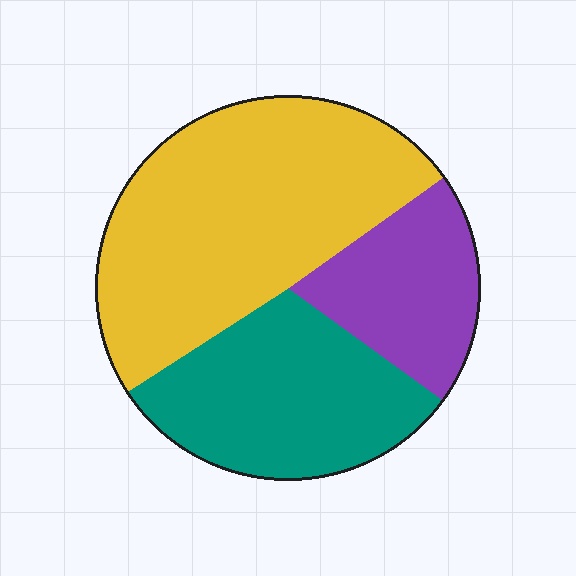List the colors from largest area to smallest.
From largest to smallest: yellow, teal, purple.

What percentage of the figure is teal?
Teal takes up about one third (1/3) of the figure.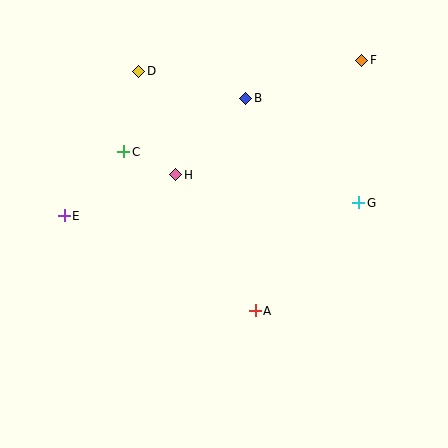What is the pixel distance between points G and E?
The distance between G and E is 295 pixels.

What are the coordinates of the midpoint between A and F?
The midpoint between A and F is at (308, 186).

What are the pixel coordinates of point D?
Point D is at (139, 71).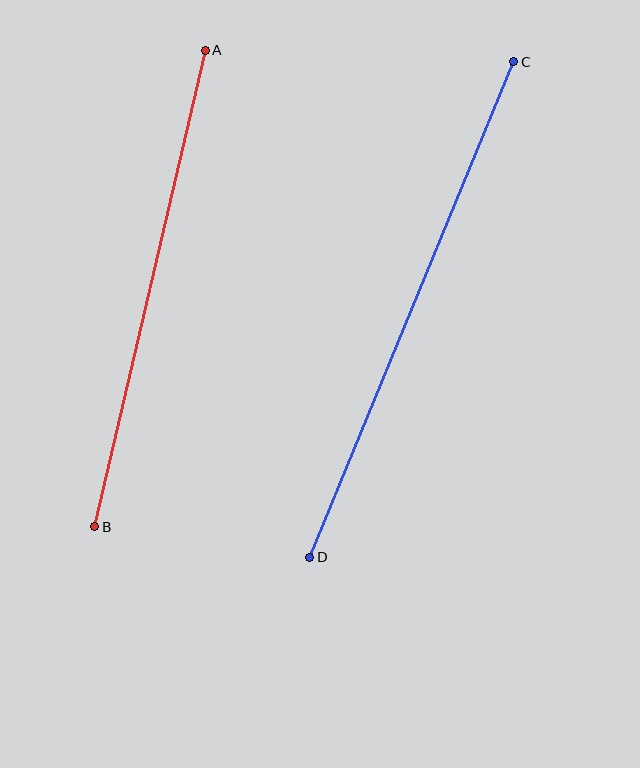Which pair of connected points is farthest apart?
Points C and D are farthest apart.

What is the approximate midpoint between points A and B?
The midpoint is at approximately (150, 288) pixels.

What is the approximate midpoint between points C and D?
The midpoint is at approximately (412, 309) pixels.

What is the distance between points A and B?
The distance is approximately 489 pixels.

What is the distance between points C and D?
The distance is approximately 536 pixels.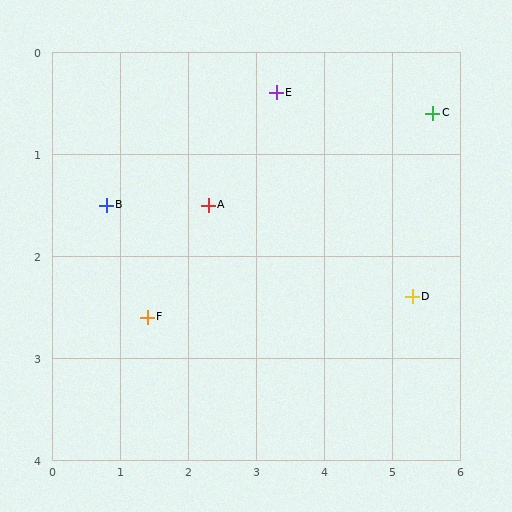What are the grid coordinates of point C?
Point C is at approximately (5.6, 0.6).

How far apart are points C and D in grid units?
Points C and D are about 1.8 grid units apart.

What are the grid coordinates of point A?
Point A is at approximately (2.3, 1.5).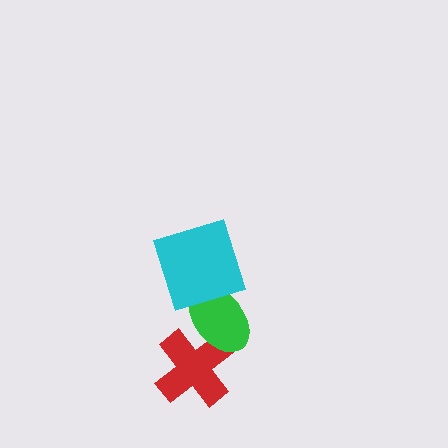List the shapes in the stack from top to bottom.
From top to bottom: the cyan square, the green ellipse, the red cross.